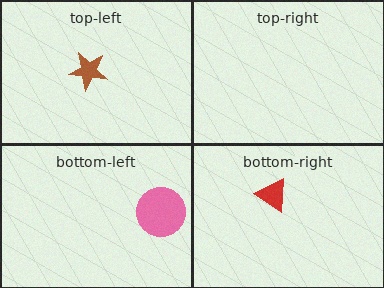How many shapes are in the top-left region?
1.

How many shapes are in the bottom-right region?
1.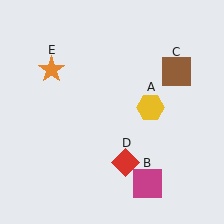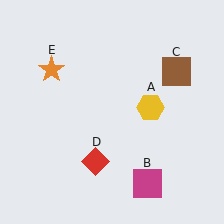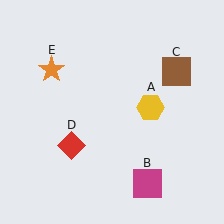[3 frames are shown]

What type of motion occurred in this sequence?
The red diamond (object D) rotated clockwise around the center of the scene.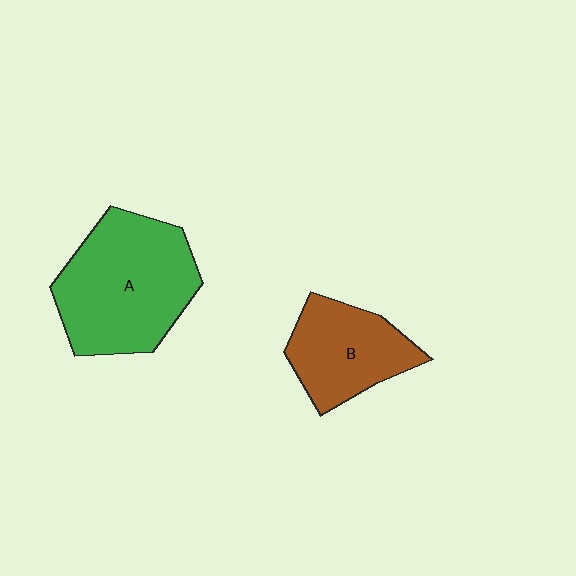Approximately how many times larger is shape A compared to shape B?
Approximately 1.6 times.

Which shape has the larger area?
Shape A (green).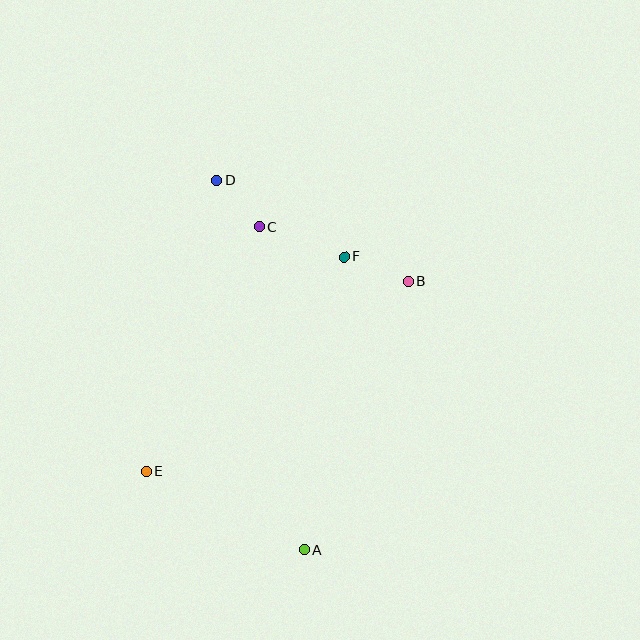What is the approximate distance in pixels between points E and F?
The distance between E and F is approximately 293 pixels.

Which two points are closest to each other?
Points C and D are closest to each other.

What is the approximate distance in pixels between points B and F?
The distance between B and F is approximately 69 pixels.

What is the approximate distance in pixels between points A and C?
The distance between A and C is approximately 327 pixels.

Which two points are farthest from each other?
Points A and D are farthest from each other.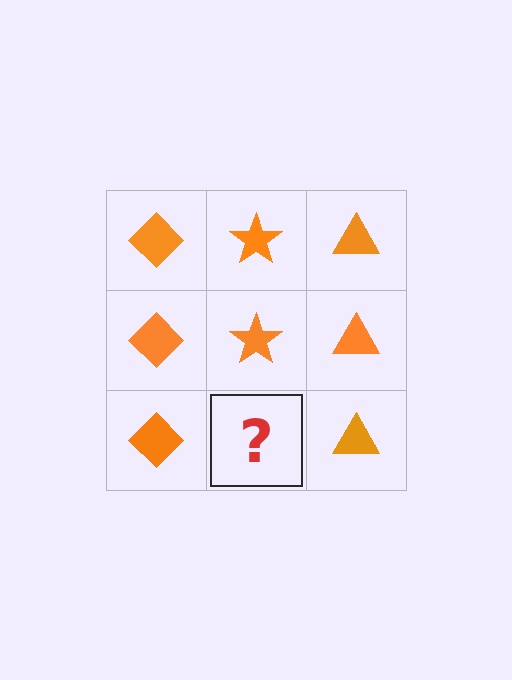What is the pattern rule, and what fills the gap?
The rule is that each column has a consistent shape. The gap should be filled with an orange star.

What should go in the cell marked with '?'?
The missing cell should contain an orange star.